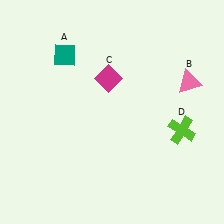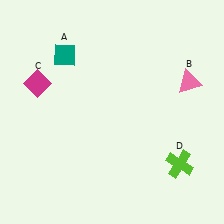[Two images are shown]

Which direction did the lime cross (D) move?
The lime cross (D) moved down.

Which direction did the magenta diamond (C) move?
The magenta diamond (C) moved left.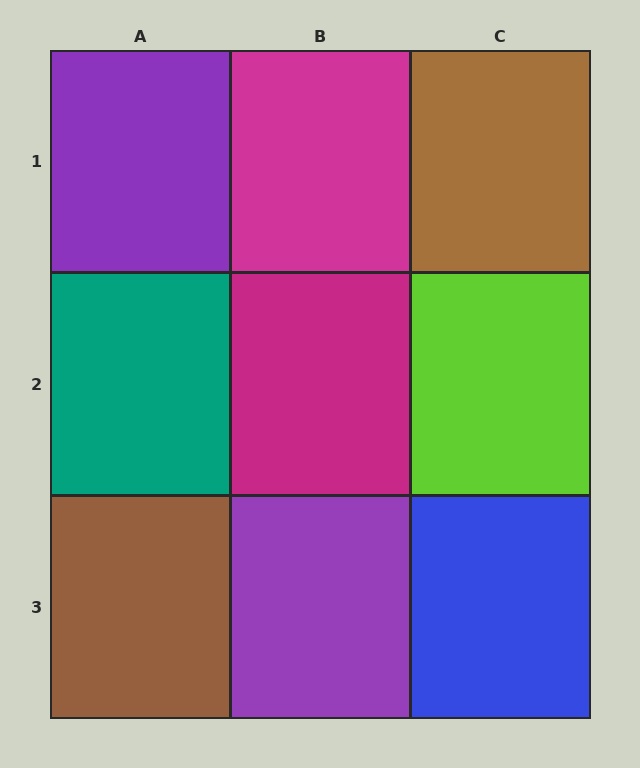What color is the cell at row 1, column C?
Brown.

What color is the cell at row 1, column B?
Magenta.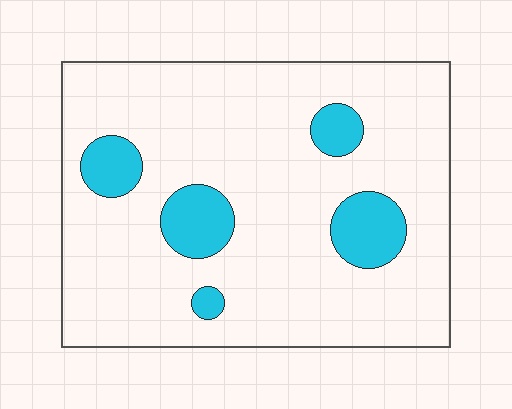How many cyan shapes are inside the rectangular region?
5.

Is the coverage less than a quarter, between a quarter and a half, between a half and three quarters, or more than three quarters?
Less than a quarter.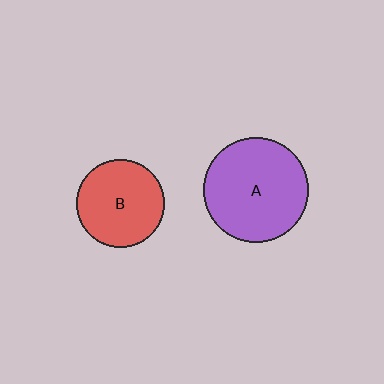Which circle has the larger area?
Circle A (purple).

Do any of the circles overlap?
No, none of the circles overlap.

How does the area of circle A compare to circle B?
Approximately 1.4 times.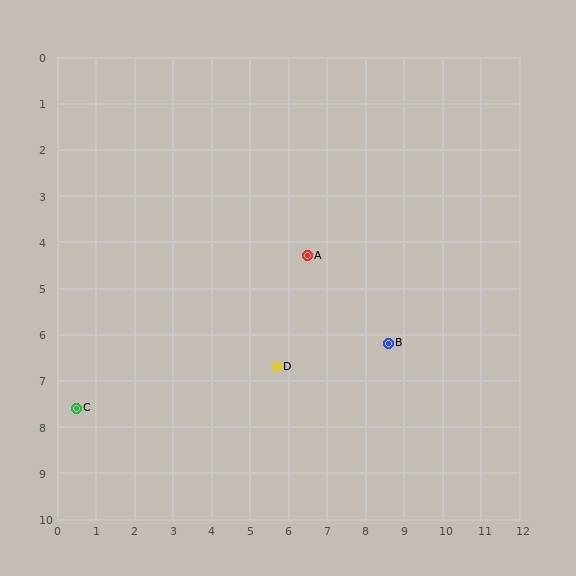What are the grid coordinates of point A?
Point A is at approximately (6.5, 4.3).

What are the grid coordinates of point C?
Point C is at approximately (0.5, 7.6).